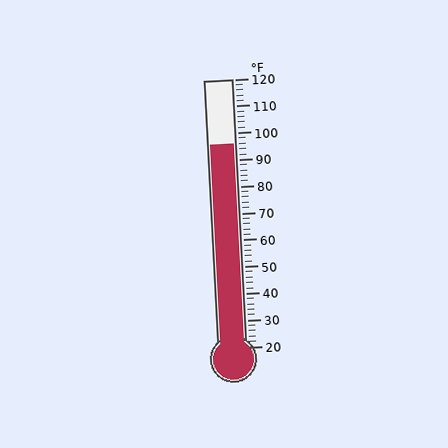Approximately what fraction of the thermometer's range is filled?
The thermometer is filled to approximately 75% of its range.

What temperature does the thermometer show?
The thermometer shows approximately 96°F.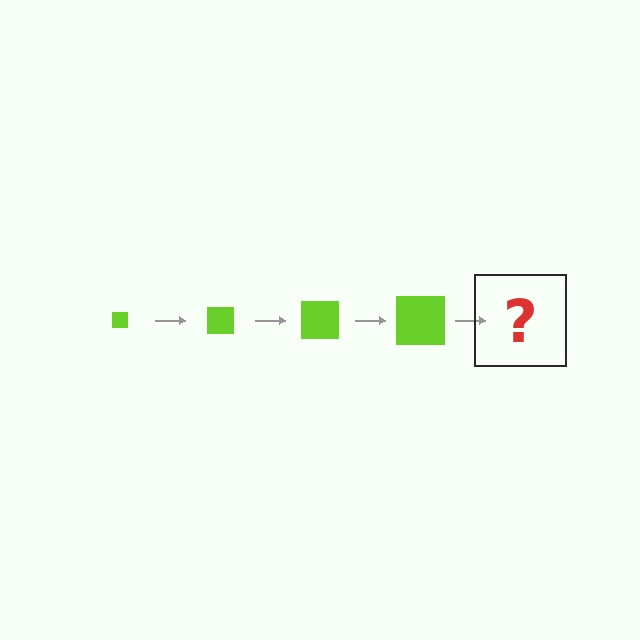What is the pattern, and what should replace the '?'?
The pattern is that the square gets progressively larger each step. The '?' should be a lime square, larger than the previous one.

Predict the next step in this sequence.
The next step is a lime square, larger than the previous one.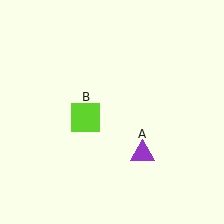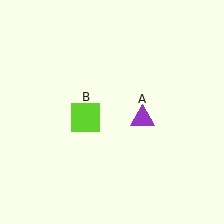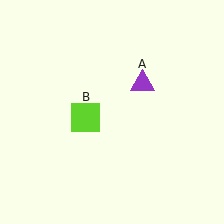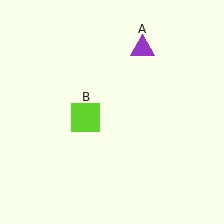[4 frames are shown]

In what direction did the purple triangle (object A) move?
The purple triangle (object A) moved up.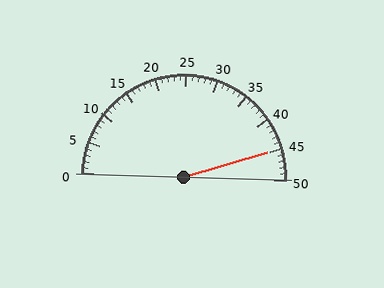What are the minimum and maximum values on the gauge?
The gauge ranges from 0 to 50.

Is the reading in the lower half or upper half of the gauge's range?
The reading is in the upper half of the range (0 to 50).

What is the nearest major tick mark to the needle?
The nearest major tick mark is 45.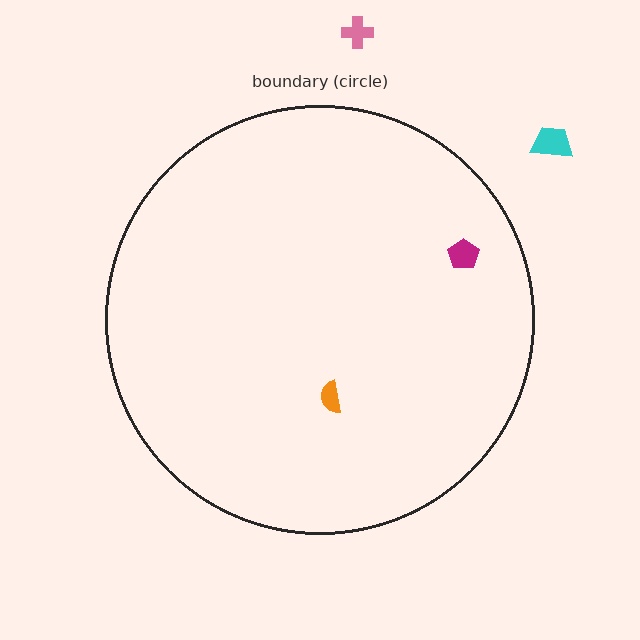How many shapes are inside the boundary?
2 inside, 2 outside.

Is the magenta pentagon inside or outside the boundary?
Inside.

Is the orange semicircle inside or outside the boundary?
Inside.